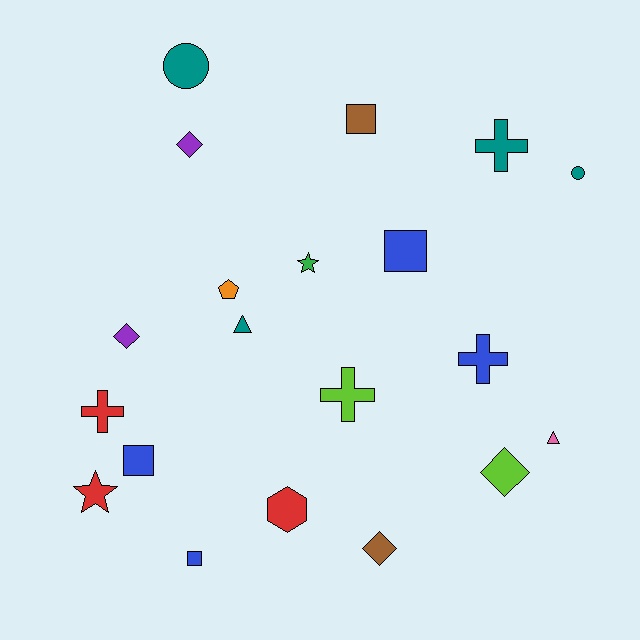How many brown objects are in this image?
There are 2 brown objects.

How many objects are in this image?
There are 20 objects.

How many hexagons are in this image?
There is 1 hexagon.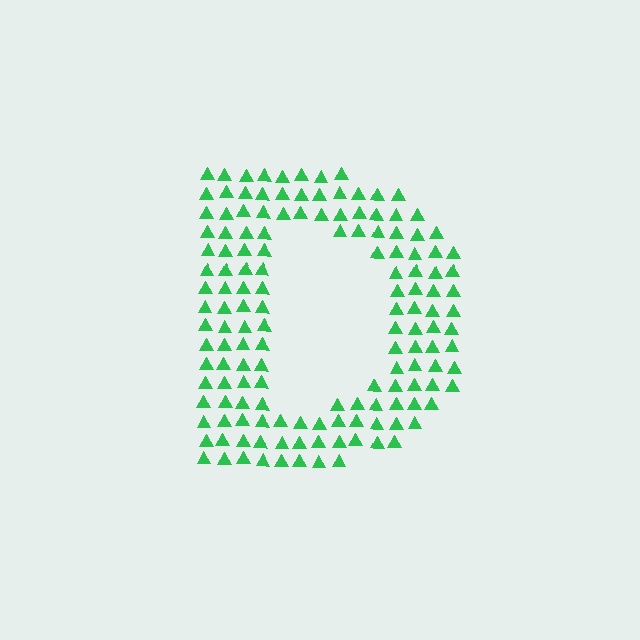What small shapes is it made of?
It is made of small triangles.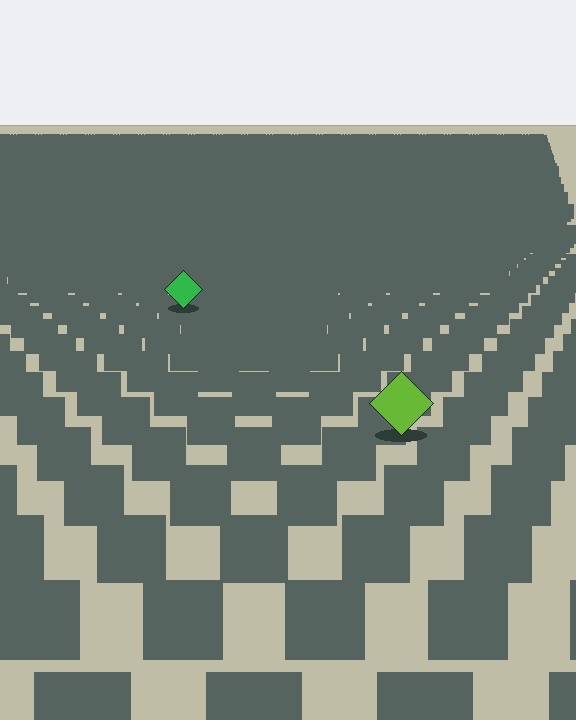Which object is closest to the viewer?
The lime diamond is closest. The texture marks near it are larger and more spread out.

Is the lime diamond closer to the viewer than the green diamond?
Yes. The lime diamond is closer — you can tell from the texture gradient: the ground texture is coarser near it.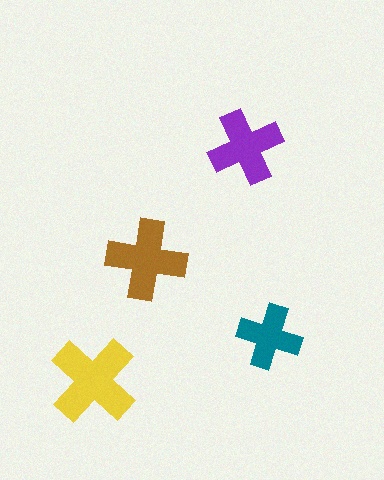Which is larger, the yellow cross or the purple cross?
The yellow one.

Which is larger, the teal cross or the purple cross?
The purple one.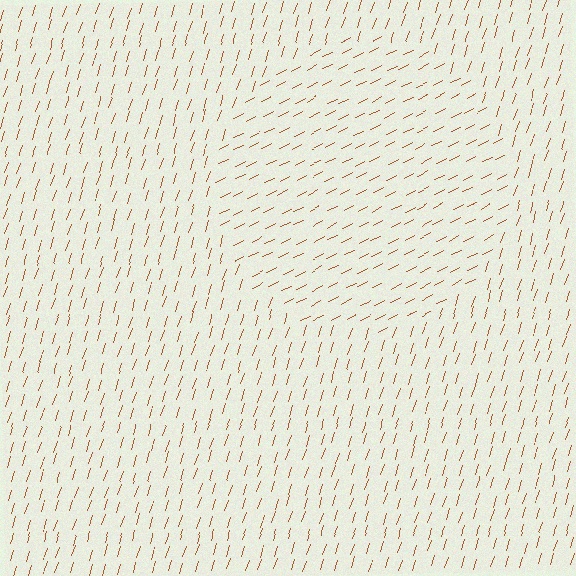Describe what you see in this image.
The image is filled with small brown line segments. A circle region in the image has lines oriented differently from the surrounding lines, creating a visible texture boundary.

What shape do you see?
I see a circle.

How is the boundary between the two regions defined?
The boundary is defined purely by a change in line orientation (approximately 45 degrees difference). All lines are the same color and thickness.